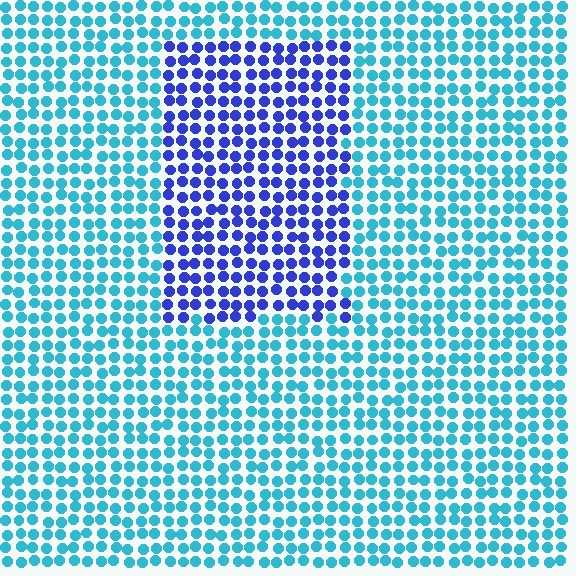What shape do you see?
I see a rectangle.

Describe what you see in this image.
The image is filled with small cyan elements in a uniform arrangement. A rectangle-shaped region is visible where the elements are tinted to a slightly different hue, forming a subtle color boundary.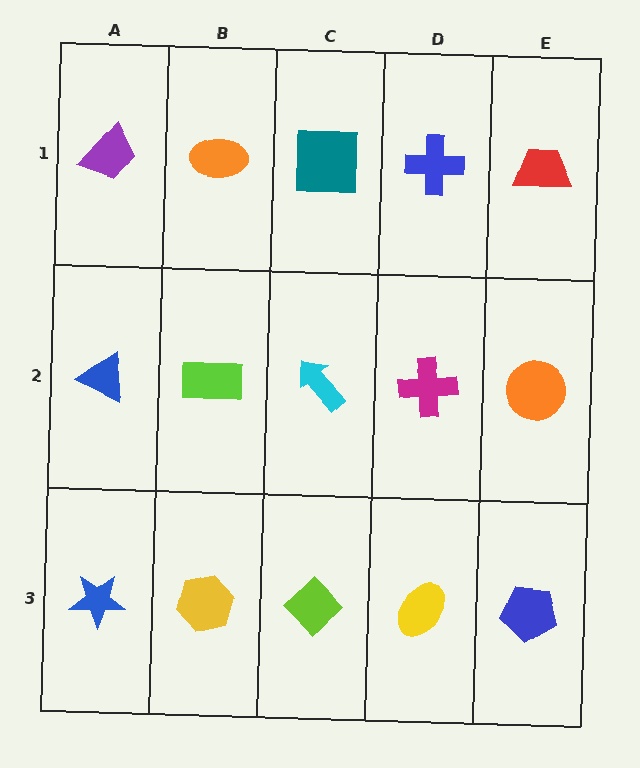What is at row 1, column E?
A red trapezoid.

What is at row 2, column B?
A lime rectangle.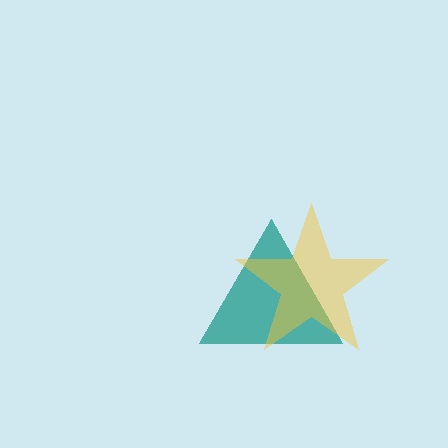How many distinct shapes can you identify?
There are 2 distinct shapes: a teal triangle, a yellow star.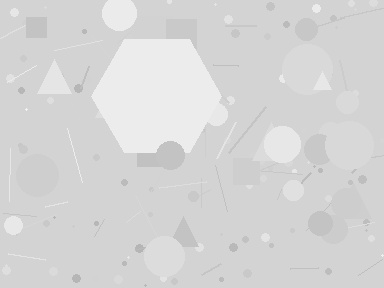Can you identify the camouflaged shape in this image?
The camouflaged shape is a hexagon.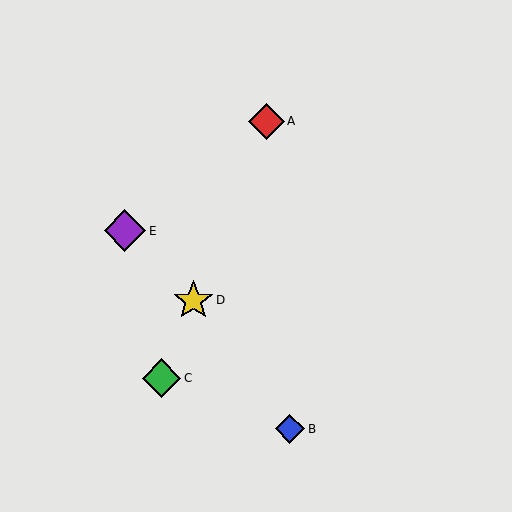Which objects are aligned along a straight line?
Objects A, C, D are aligned along a straight line.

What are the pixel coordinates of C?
Object C is at (162, 378).